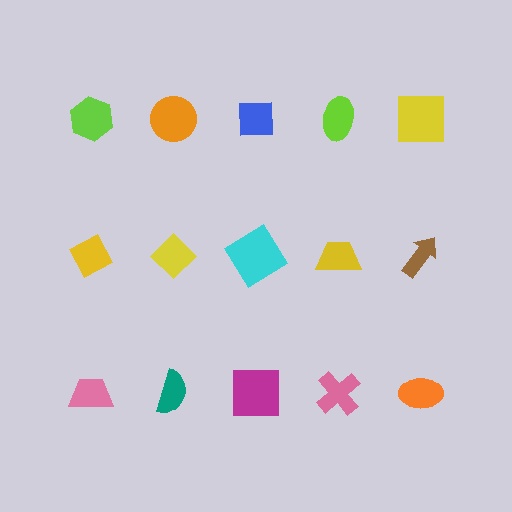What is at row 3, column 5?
An orange ellipse.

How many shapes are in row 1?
5 shapes.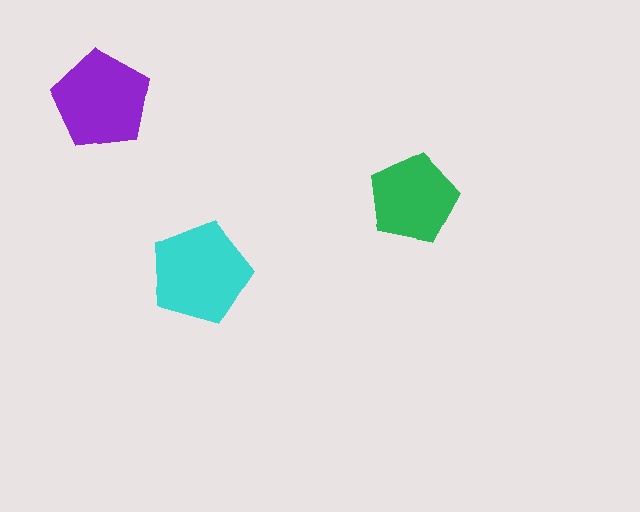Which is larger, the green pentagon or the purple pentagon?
The purple one.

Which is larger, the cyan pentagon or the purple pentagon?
The cyan one.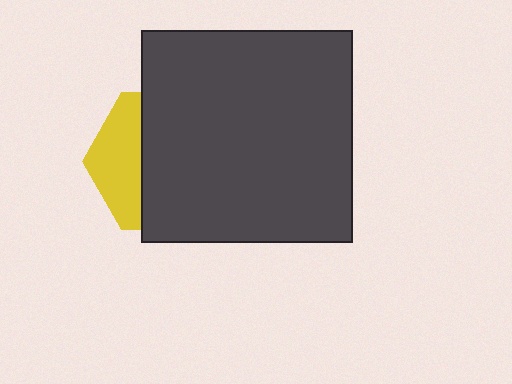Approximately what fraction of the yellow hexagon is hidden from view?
Roughly 67% of the yellow hexagon is hidden behind the dark gray square.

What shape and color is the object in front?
The object in front is a dark gray square.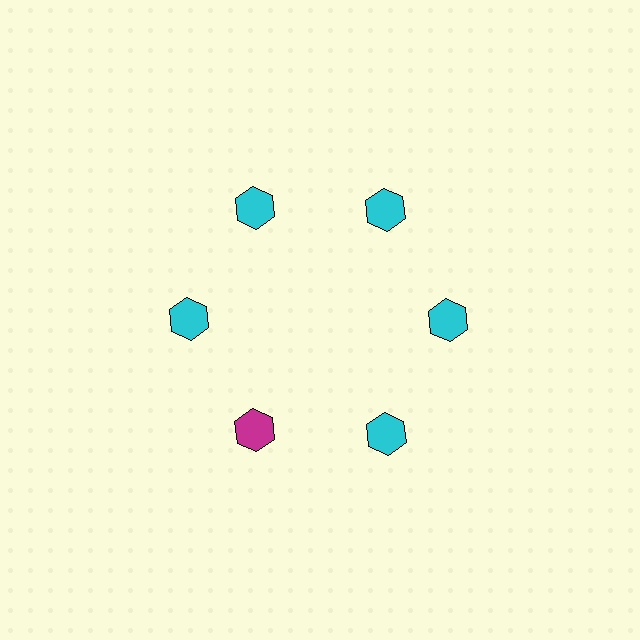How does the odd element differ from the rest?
It has a different color: magenta instead of cyan.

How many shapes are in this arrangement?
There are 6 shapes arranged in a ring pattern.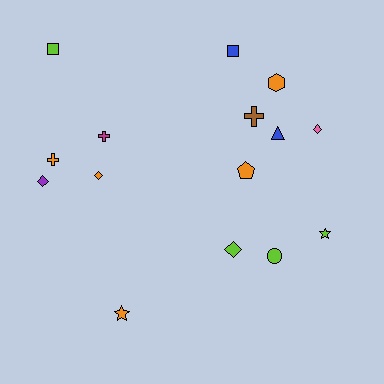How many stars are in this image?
There are 2 stars.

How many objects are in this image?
There are 15 objects.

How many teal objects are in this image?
There are no teal objects.